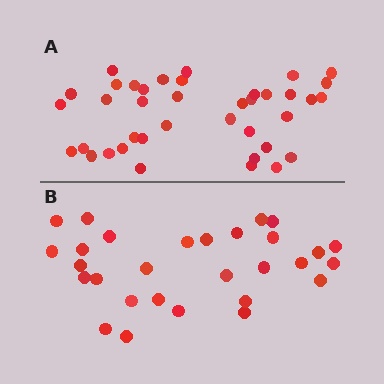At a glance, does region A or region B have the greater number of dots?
Region A (the top region) has more dots.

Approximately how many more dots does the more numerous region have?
Region A has roughly 10 or so more dots than region B.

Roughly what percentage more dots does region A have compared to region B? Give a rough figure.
About 35% more.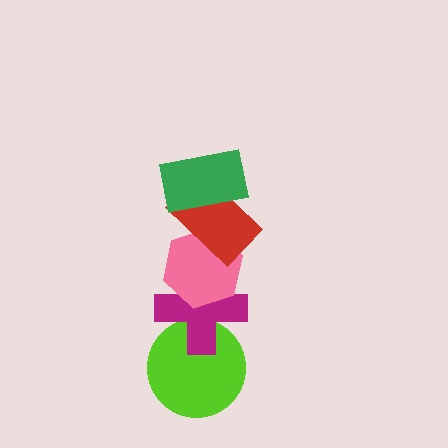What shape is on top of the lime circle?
The magenta cross is on top of the lime circle.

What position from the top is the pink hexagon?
The pink hexagon is 3rd from the top.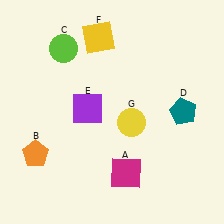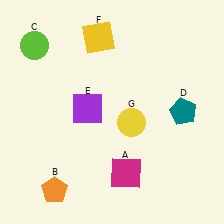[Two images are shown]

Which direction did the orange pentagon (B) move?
The orange pentagon (B) moved down.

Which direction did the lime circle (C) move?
The lime circle (C) moved left.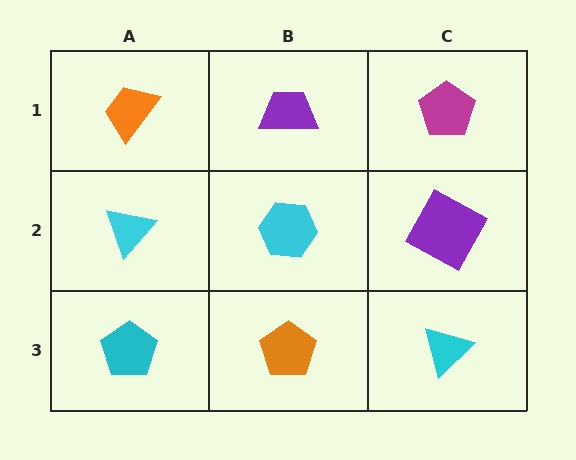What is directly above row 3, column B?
A cyan hexagon.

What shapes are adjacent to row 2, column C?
A magenta pentagon (row 1, column C), a cyan triangle (row 3, column C), a cyan hexagon (row 2, column B).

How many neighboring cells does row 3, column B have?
3.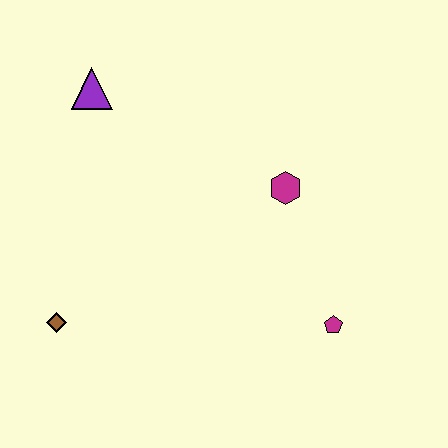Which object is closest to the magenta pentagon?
The magenta hexagon is closest to the magenta pentagon.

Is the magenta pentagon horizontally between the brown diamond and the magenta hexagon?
No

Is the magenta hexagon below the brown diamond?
No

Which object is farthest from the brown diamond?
The magenta pentagon is farthest from the brown diamond.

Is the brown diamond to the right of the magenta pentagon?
No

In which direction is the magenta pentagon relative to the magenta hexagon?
The magenta pentagon is below the magenta hexagon.